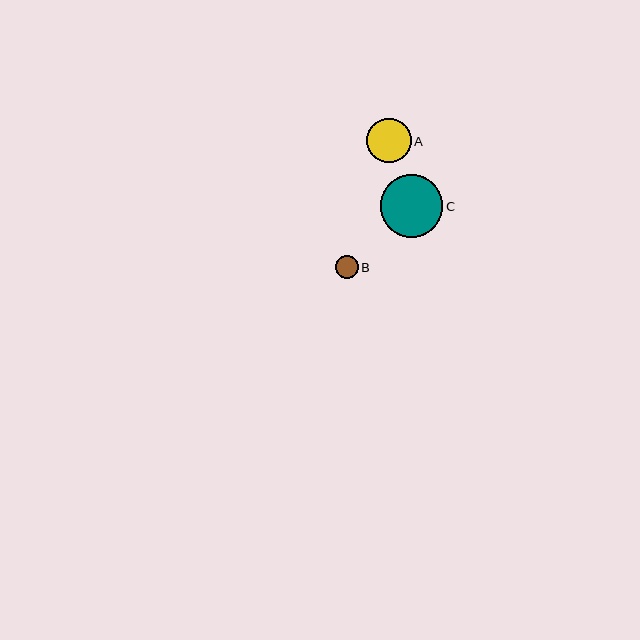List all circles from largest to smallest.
From largest to smallest: C, A, B.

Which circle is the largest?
Circle C is the largest with a size of approximately 62 pixels.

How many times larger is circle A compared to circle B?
Circle A is approximately 1.9 times the size of circle B.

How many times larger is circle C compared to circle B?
Circle C is approximately 2.7 times the size of circle B.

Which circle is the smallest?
Circle B is the smallest with a size of approximately 23 pixels.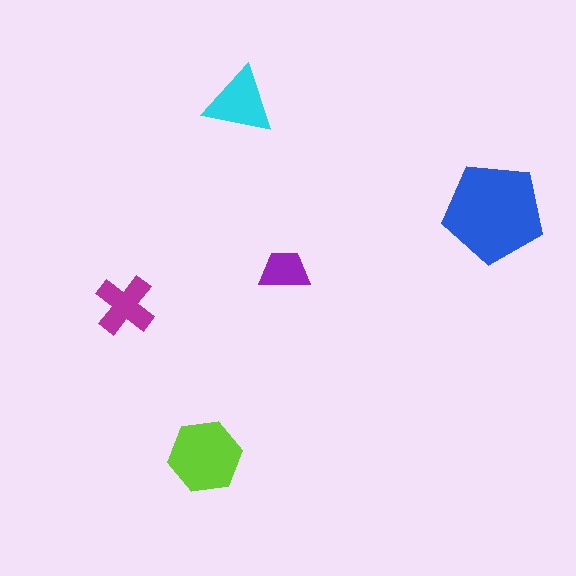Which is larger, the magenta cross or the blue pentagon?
The blue pentagon.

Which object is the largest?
The blue pentagon.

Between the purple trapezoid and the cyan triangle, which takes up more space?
The cyan triangle.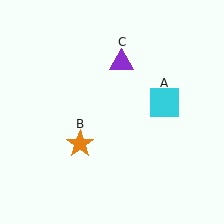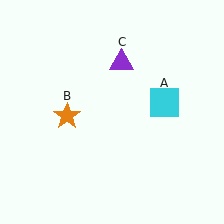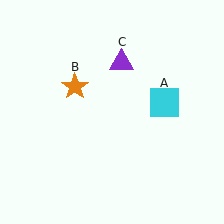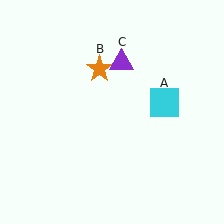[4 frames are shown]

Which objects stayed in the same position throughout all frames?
Cyan square (object A) and purple triangle (object C) remained stationary.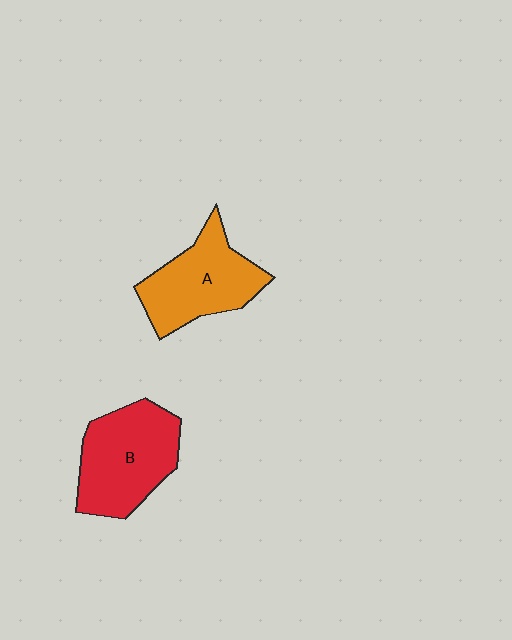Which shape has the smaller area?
Shape A (orange).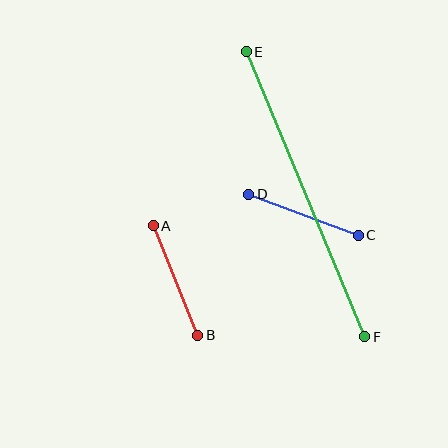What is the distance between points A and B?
The distance is approximately 118 pixels.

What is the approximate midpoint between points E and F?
The midpoint is at approximately (306, 194) pixels.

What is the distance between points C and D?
The distance is approximately 117 pixels.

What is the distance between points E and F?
The distance is approximately 309 pixels.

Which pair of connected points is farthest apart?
Points E and F are farthest apart.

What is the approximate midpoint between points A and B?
The midpoint is at approximately (176, 281) pixels.